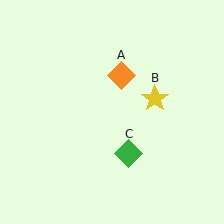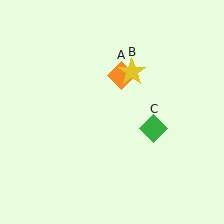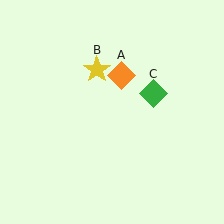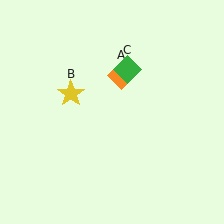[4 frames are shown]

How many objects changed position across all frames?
2 objects changed position: yellow star (object B), green diamond (object C).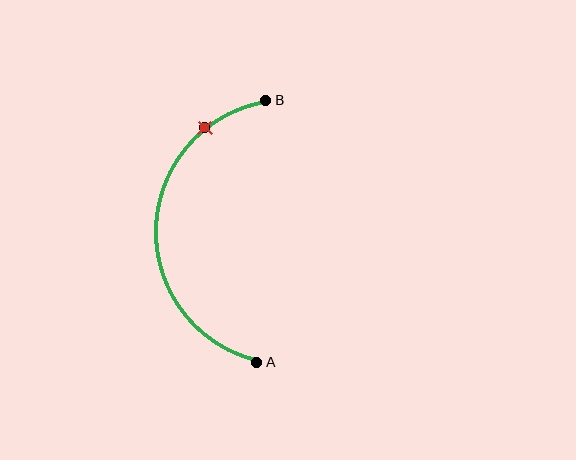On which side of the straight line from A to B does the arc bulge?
The arc bulges to the left of the straight line connecting A and B.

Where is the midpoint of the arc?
The arc midpoint is the point on the curve farthest from the straight line joining A and B. It sits to the left of that line.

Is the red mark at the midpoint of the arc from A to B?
No. The red mark lies on the arc but is closer to endpoint B. The arc midpoint would be at the point on the curve equidistant along the arc from both A and B.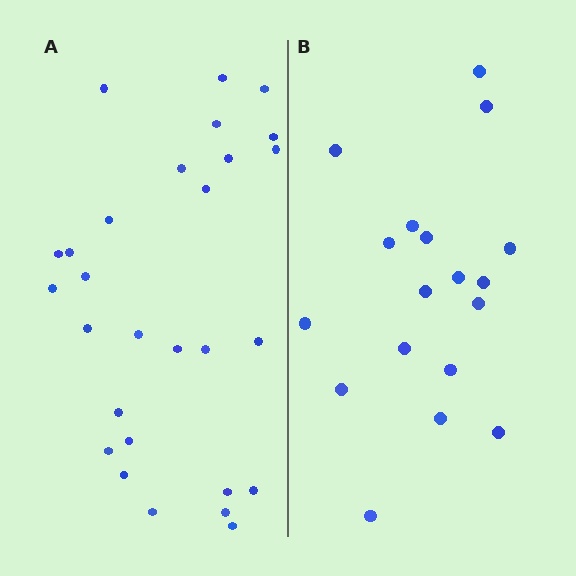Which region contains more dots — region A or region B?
Region A (the left region) has more dots.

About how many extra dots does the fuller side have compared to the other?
Region A has roughly 10 or so more dots than region B.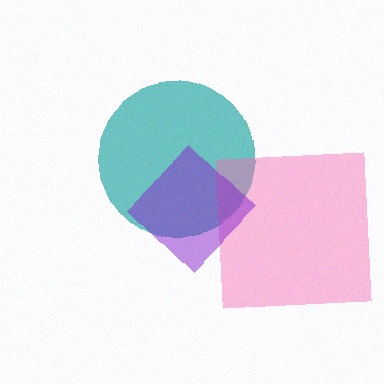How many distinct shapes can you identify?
There are 3 distinct shapes: a teal circle, a pink square, a purple diamond.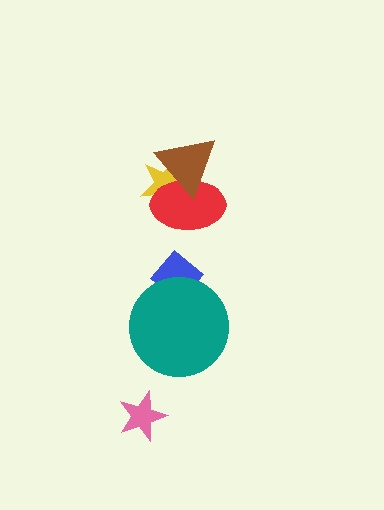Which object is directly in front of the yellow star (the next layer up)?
The red ellipse is directly in front of the yellow star.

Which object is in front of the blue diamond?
The teal circle is in front of the blue diamond.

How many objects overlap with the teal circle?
1 object overlaps with the teal circle.